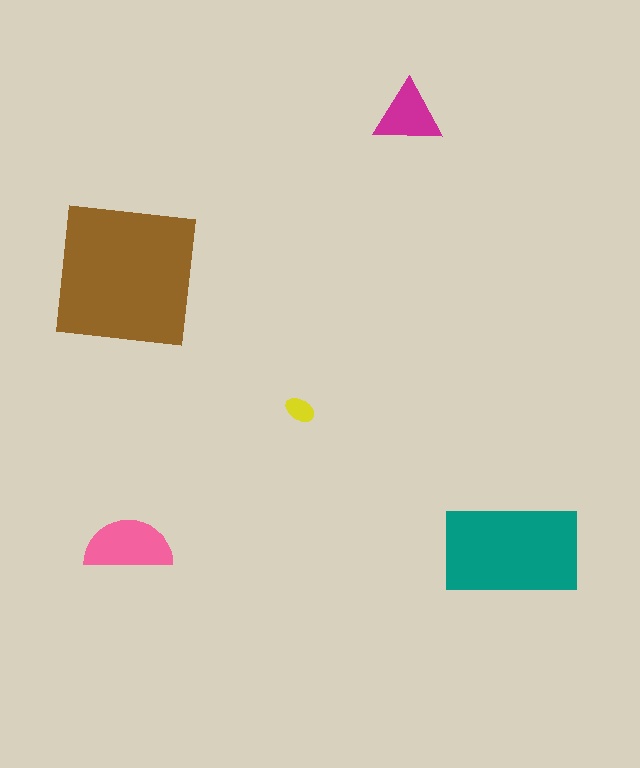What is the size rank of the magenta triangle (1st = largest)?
4th.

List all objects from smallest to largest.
The yellow ellipse, the magenta triangle, the pink semicircle, the teal rectangle, the brown square.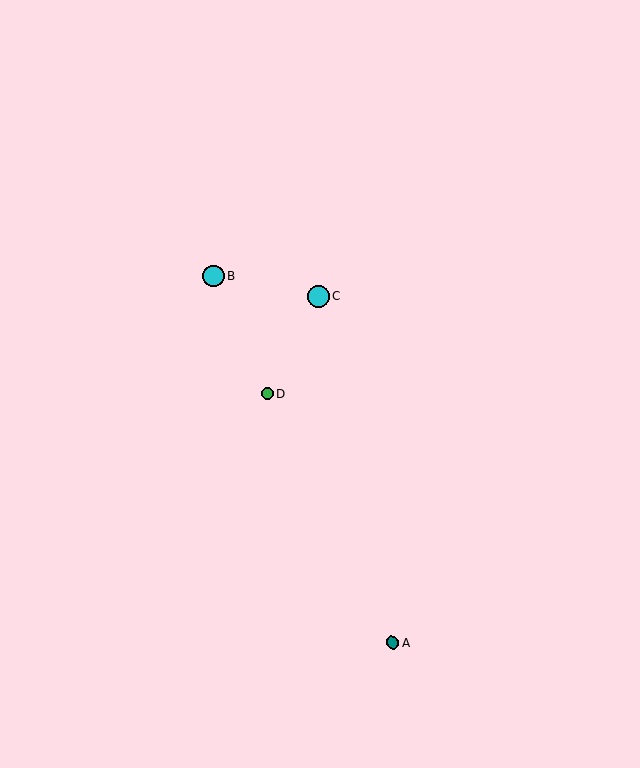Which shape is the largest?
The cyan circle (labeled C) is the largest.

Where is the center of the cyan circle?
The center of the cyan circle is at (318, 296).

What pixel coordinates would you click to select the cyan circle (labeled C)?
Click at (318, 296) to select the cyan circle C.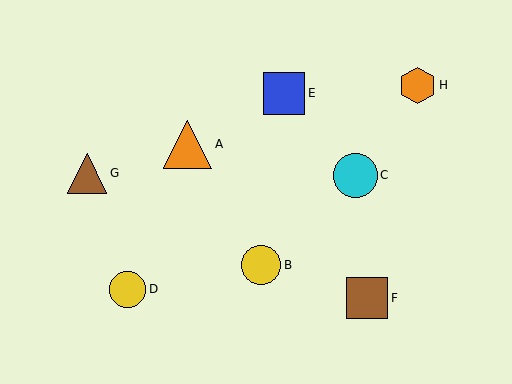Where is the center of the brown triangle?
The center of the brown triangle is at (87, 173).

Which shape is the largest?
The orange triangle (labeled A) is the largest.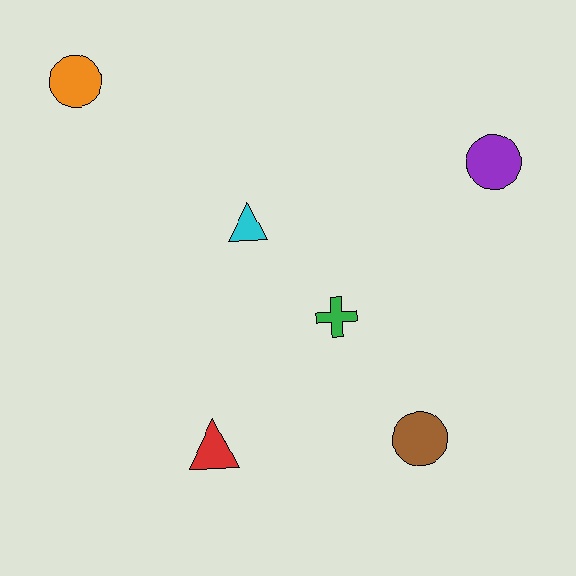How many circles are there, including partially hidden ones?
There are 3 circles.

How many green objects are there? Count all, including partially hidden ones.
There is 1 green object.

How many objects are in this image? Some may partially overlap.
There are 6 objects.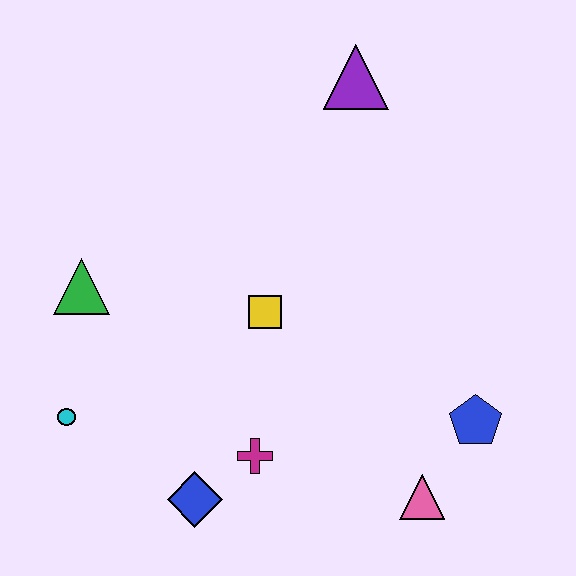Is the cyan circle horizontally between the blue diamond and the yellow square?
No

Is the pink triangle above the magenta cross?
No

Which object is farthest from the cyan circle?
The purple triangle is farthest from the cyan circle.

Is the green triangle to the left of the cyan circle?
No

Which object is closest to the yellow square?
The magenta cross is closest to the yellow square.